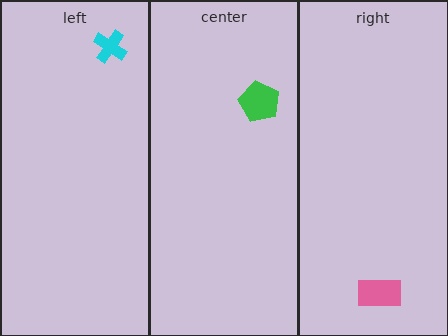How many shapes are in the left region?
1.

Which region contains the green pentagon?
The center region.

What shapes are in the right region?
The pink rectangle.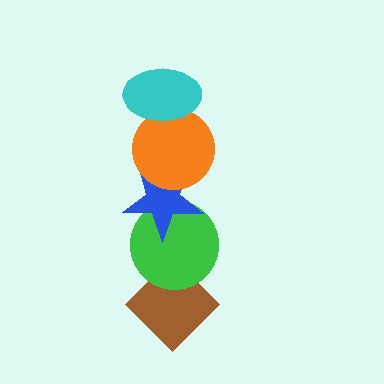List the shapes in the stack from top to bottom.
From top to bottom: the cyan ellipse, the orange circle, the blue star, the green circle, the brown diamond.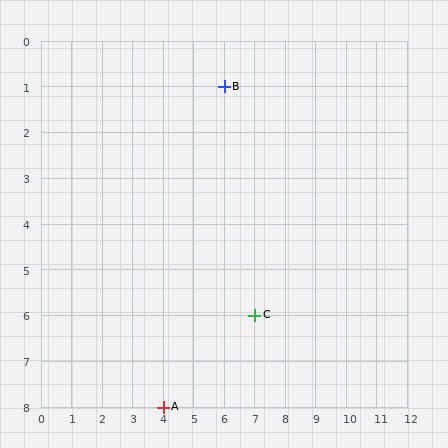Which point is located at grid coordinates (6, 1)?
Point B is at (6, 1).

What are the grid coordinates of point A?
Point A is at grid coordinates (4, 8).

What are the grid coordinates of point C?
Point C is at grid coordinates (7, 6).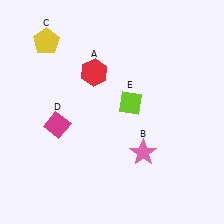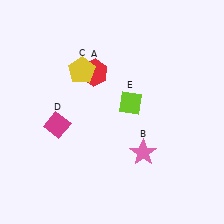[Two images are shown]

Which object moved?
The yellow pentagon (C) moved right.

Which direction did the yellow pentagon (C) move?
The yellow pentagon (C) moved right.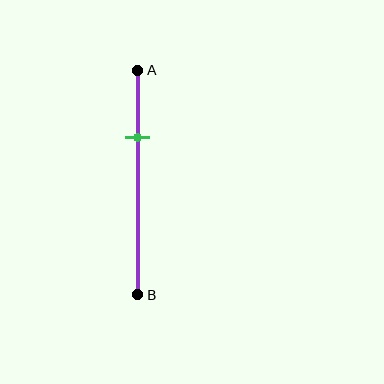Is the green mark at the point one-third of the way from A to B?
No, the mark is at about 30% from A, not at the 33% one-third point.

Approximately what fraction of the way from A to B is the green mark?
The green mark is approximately 30% of the way from A to B.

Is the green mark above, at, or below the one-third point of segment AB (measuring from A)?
The green mark is above the one-third point of segment AB.